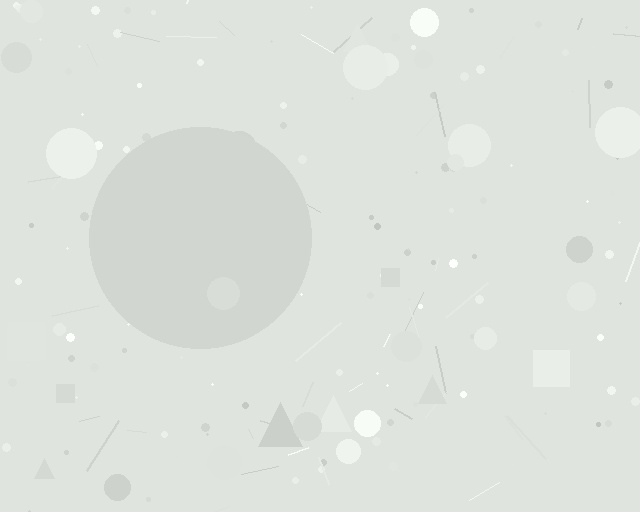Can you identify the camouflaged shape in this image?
The camouflaged shape is a circle.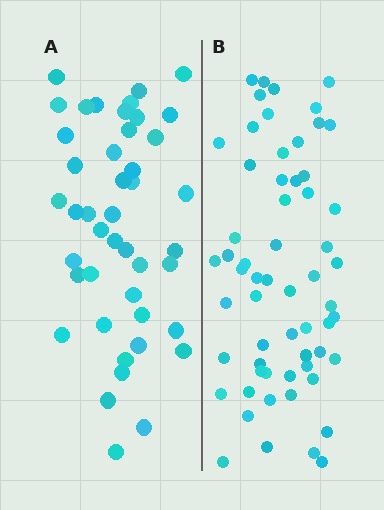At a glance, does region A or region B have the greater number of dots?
Region B (the right region) has more dots.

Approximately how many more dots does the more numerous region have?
Region B has approximately 15 more dots than region A.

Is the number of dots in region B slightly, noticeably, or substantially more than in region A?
Region B has noticeably more, but not dramatically so. The ratio is roughly 1.4 to 1.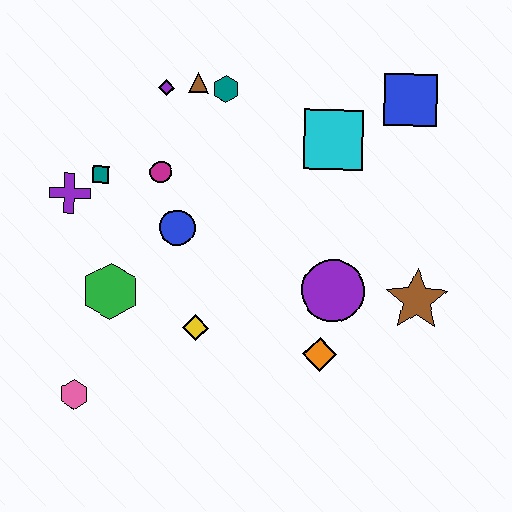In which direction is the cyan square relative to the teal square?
The cyan square is to the right of the teal square.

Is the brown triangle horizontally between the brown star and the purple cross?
Yes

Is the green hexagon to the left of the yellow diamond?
Yes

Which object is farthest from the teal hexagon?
The pink hexagon is farthest from the teal hexagon.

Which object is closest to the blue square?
The cyan square is closest to the blue square.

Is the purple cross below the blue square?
Yes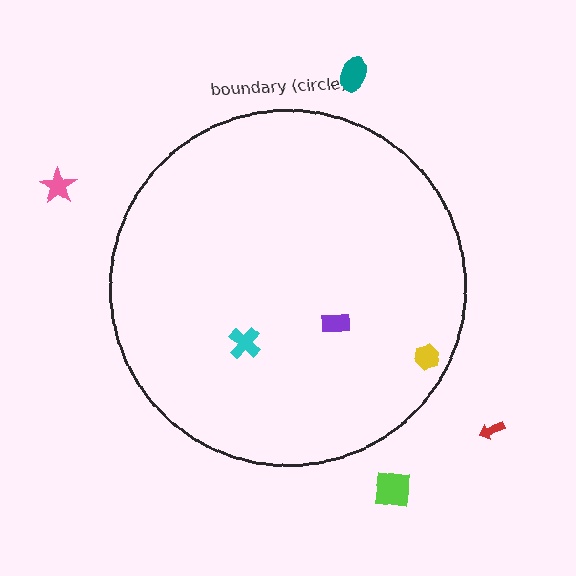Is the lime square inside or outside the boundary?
Outside.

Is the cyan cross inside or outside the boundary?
Inside.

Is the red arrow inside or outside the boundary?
Outside.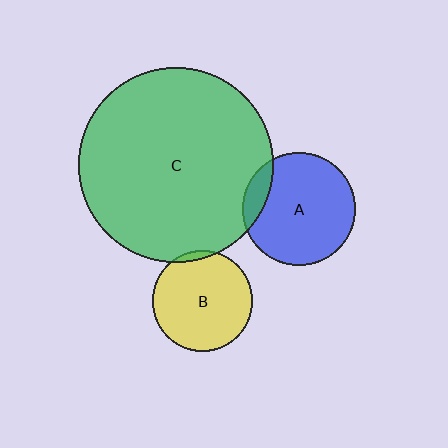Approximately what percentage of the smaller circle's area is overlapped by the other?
Approximately 5%.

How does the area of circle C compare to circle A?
Approximately 3.0 times.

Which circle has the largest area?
Circle C (green).